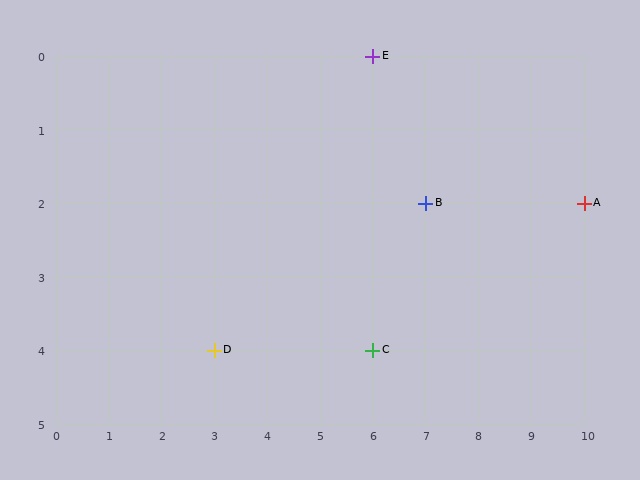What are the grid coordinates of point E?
Point E is at grid coordinates (6, 0).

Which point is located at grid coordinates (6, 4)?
Point C is at (6, 4).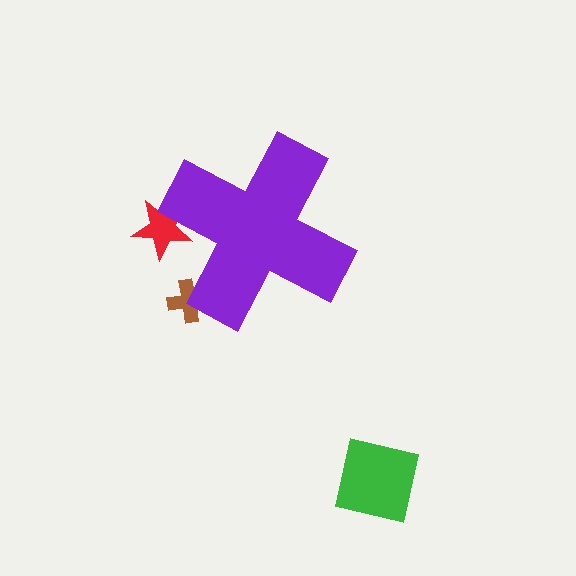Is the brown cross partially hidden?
Yes, the brown cross is partially hidden behind the purple cross.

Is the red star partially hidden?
Yes, the red star is partially hidden behind the purple cross.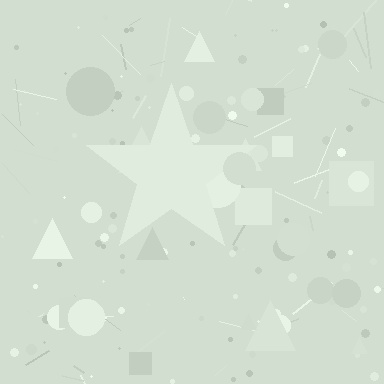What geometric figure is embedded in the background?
A star is embedded in the background.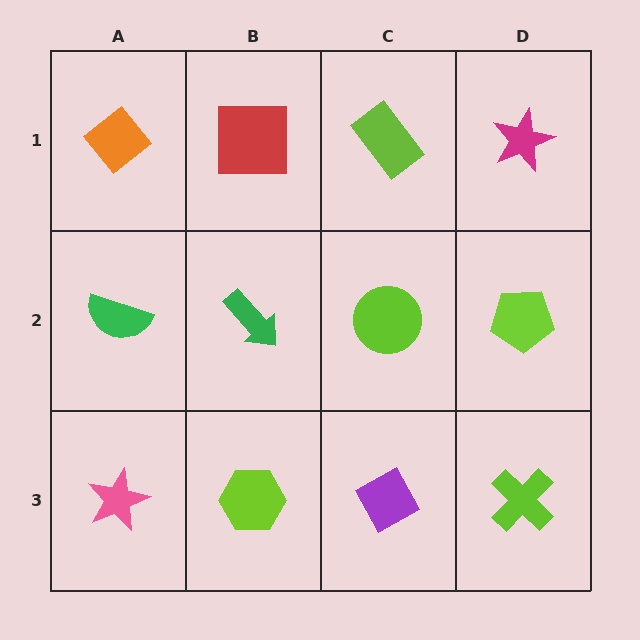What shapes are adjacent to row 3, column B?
A green arrow (row 2, column B), a pink star (row 3, column A), a purple diamond (row 3, column C).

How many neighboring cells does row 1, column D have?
2.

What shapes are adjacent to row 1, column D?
A lime pentagon (row 2, column D), a lime rectangle (row 1, column C).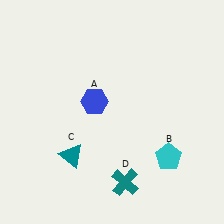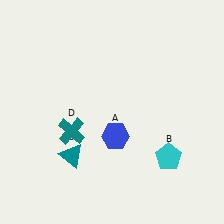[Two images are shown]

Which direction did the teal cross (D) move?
The teal cross (D) moved left.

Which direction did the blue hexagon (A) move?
The blue hexagon (A) moved down.